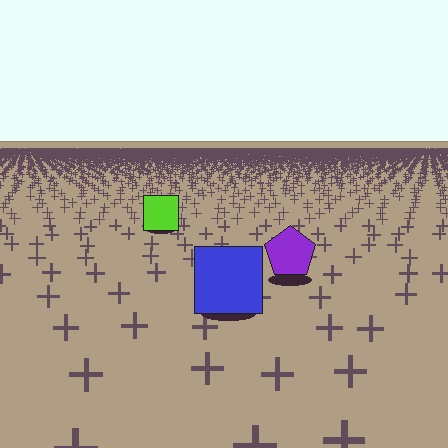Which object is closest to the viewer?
The blue square is closest. The texture marks near it are larger and more spread out.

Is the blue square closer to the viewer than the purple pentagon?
Yes. The blue square is closer — you can tell from the texture gradient: the ground texture is coarser near it.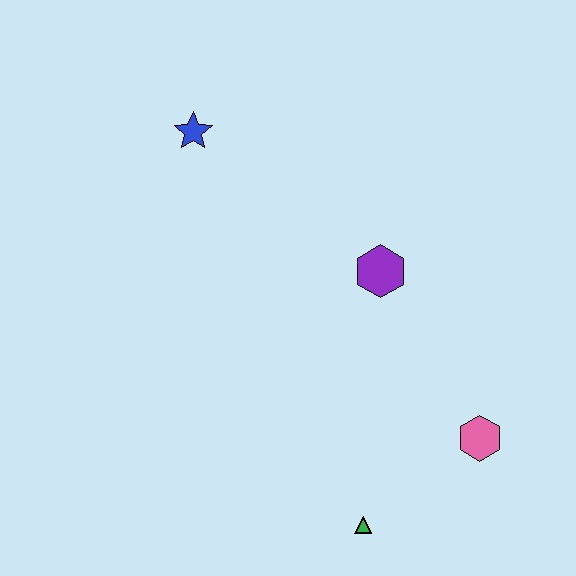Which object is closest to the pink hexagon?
The green triangle is closest to the pink hexagon.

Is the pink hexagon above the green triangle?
Yes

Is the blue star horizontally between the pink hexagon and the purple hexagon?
No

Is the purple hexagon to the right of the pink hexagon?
No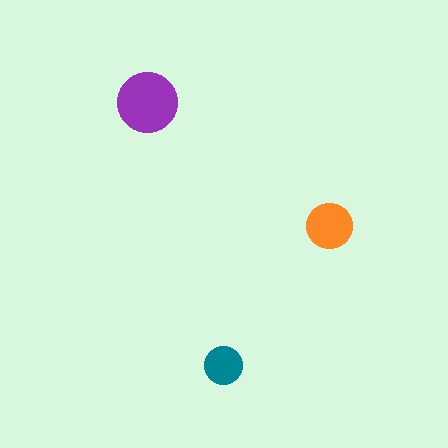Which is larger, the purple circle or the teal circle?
The purple one.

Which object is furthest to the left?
The purple circle is leftmost.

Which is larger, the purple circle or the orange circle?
The purple one.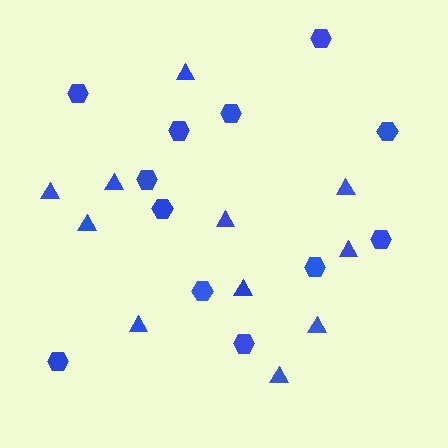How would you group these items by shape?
There are 2 groups: one group of triangles (11) and one group of hexagons (12).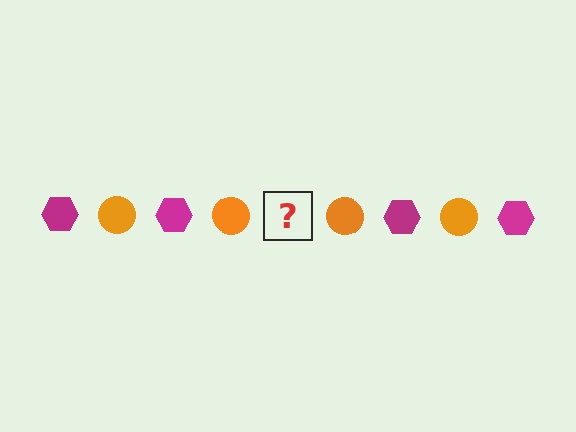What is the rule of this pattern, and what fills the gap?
The rule is that the pattern alternates between magenta hexagon and orange circle. The gap should be filled with a magenta hexagon.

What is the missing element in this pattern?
The missing element is a magenta hexagon.